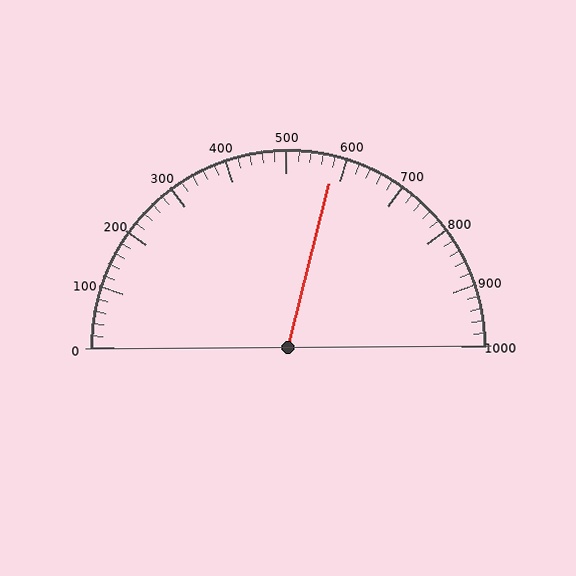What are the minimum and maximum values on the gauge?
The gauge ranges from 0 to 1000.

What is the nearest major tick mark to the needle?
The nearest major tick mark is 600.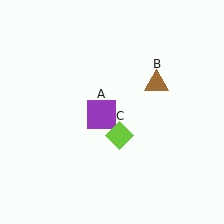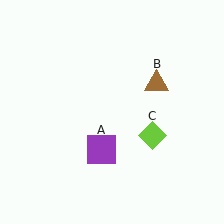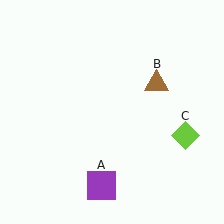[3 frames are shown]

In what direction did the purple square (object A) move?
The purple square (object A) moved down.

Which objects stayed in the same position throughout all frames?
Brown triangle (object B) remained stationary.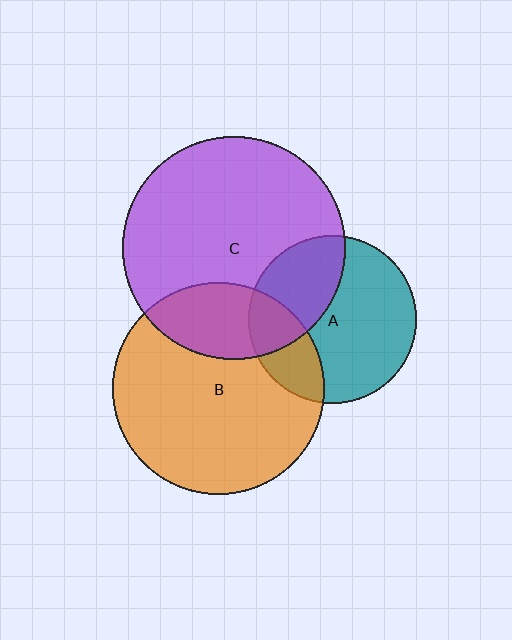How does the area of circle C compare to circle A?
Approximately 1.8 times.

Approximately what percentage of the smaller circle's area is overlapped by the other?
Approximately 35%.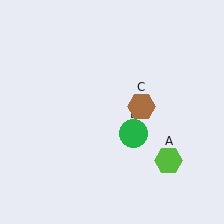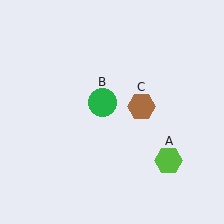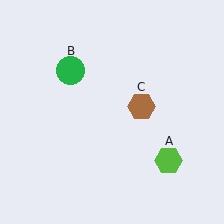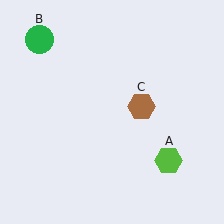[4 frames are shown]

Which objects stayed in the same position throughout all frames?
Lime hexagon (object A) and brown hexagon (object C) remained stationary.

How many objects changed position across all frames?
1 object changed position: green circle (object B).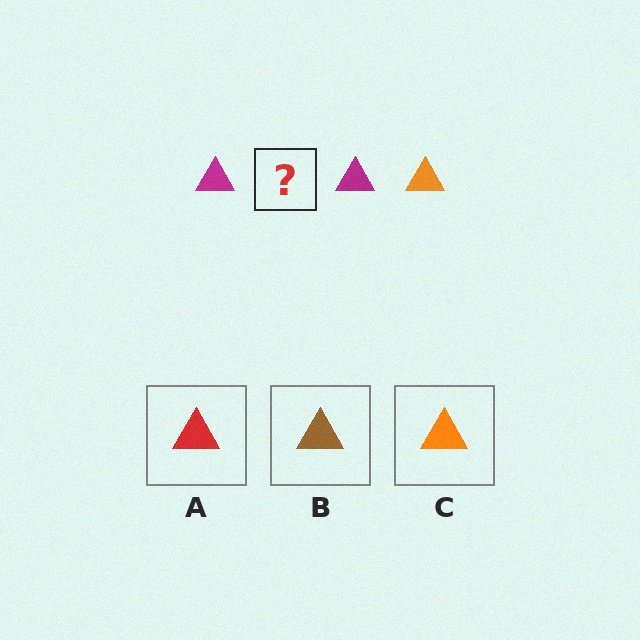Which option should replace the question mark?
Option C.